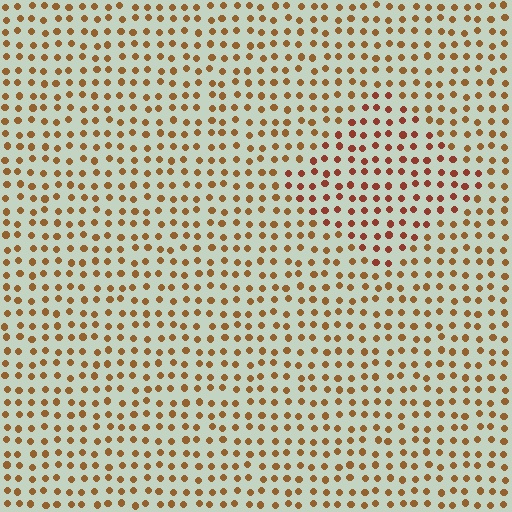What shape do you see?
I see a diamond.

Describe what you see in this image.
The image is filled with small brown elements in a uniform arrangement. A diamond-shaped region is visible where the elements are tinted to a slightly different hue, forming a subtle color boundary.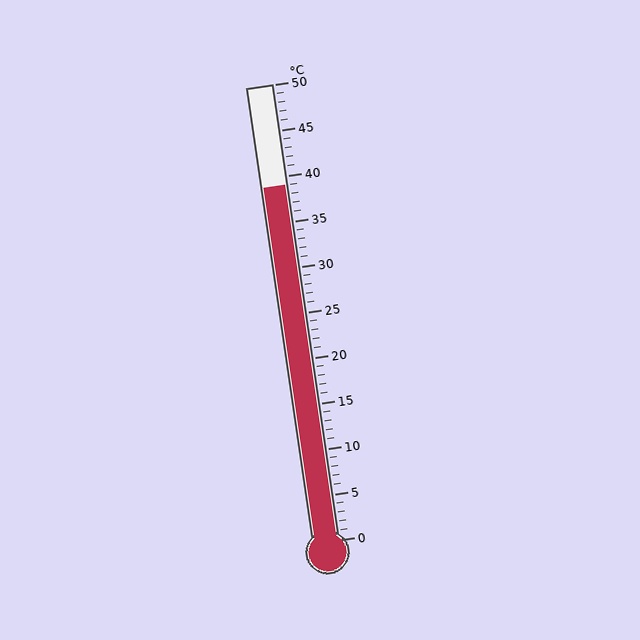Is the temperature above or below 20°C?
The temperature is above 20°C.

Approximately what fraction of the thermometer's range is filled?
The thermometer is filled to approximately 80% of its range.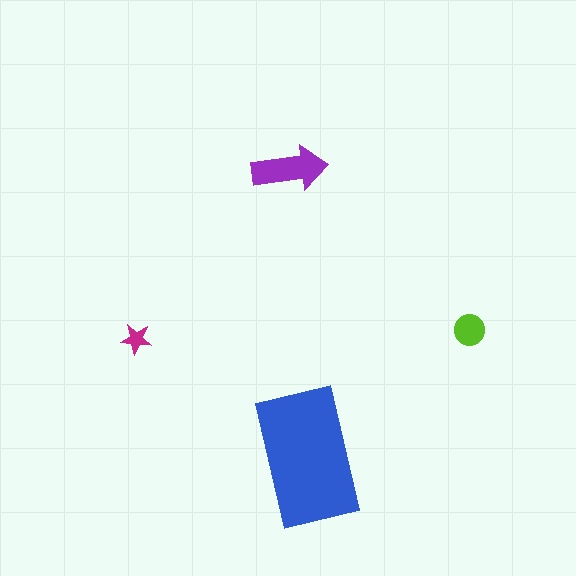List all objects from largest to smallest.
The blue rectangle, the purple arrow, the lime circle, the magenta star.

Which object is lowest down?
The blue rectangle is bottommost.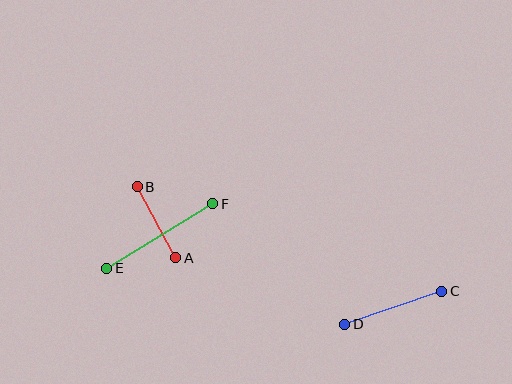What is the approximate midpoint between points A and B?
The midpoint is at approximately (156, 222) pixels.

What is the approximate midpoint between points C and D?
The midpoint is at approximately (393, 308) pixels.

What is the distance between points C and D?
The distance is approximately 103 pixels.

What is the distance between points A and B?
The distance is approximately 81 pixels.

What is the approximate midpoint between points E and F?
The midpoint is at approximately (160, 236) pixels.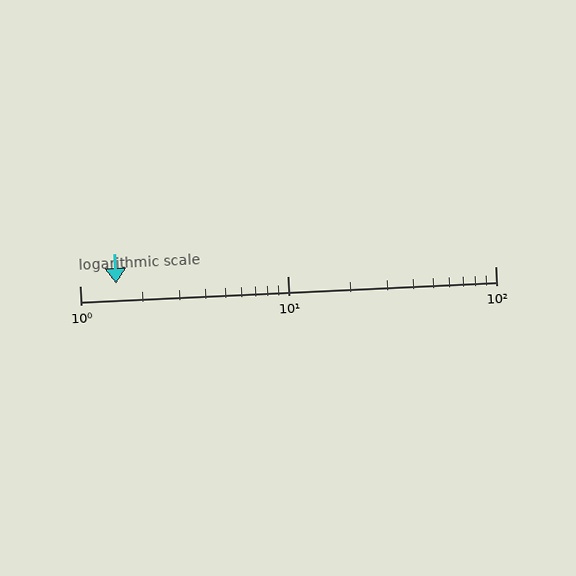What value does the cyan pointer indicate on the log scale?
The pointer indicates approximately 1.5.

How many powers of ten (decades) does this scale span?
The scale spans 2 decades, from 1 to 100.